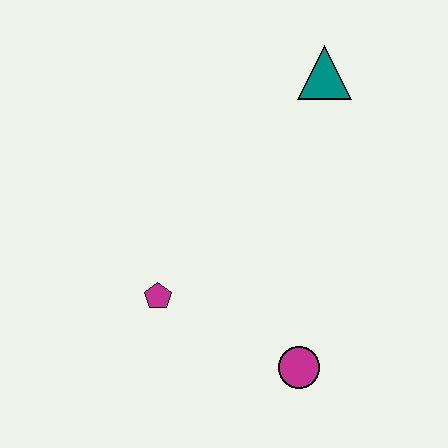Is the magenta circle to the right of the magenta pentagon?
Yes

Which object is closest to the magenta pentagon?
The magenta circle is closest to the magenta pentagon.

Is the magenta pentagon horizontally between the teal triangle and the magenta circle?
No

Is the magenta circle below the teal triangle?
Yes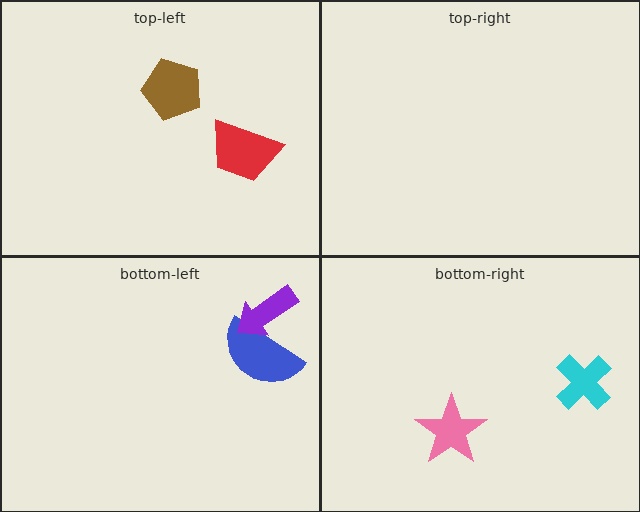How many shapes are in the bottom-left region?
2.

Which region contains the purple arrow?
The bottom-left region.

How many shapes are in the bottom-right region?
2.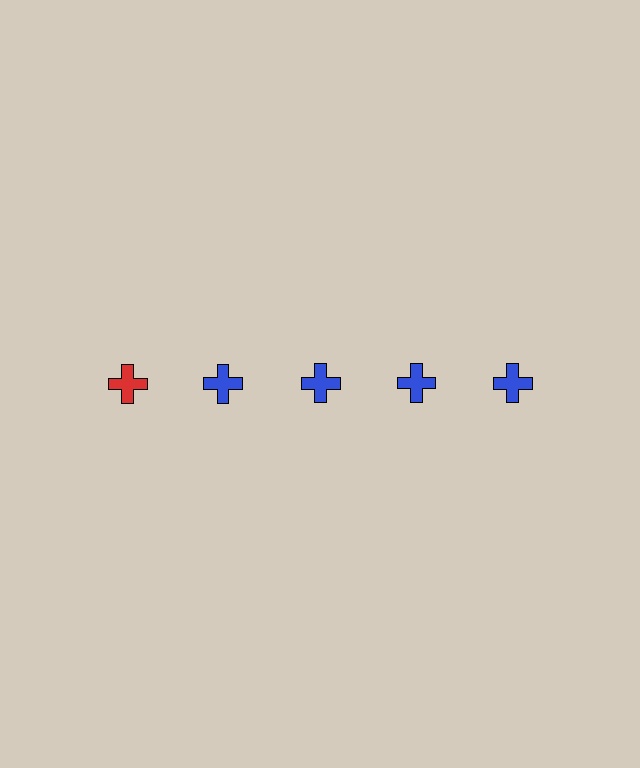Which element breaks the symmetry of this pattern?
The red cross in the top row, leftmost column breaks the symmetry. All other shapes are blue crosses.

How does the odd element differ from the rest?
It has a different color: red instead of blue.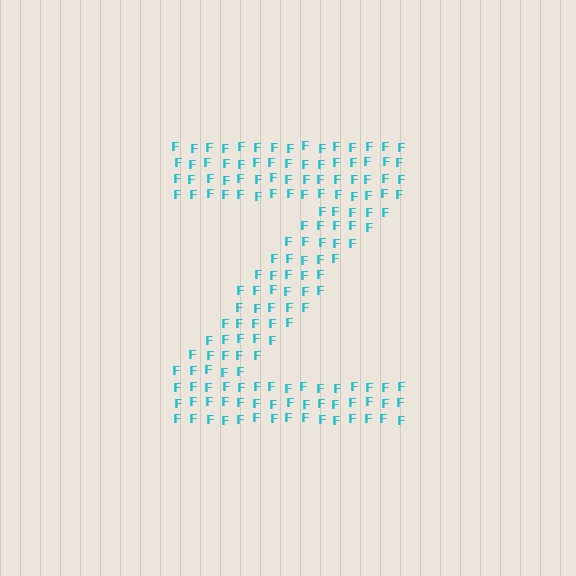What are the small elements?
The small elements are letter F's.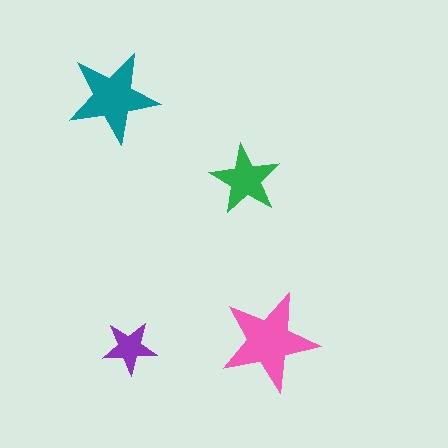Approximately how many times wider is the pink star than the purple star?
About 2 times wider.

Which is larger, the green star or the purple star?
The green one.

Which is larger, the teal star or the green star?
The teal one.